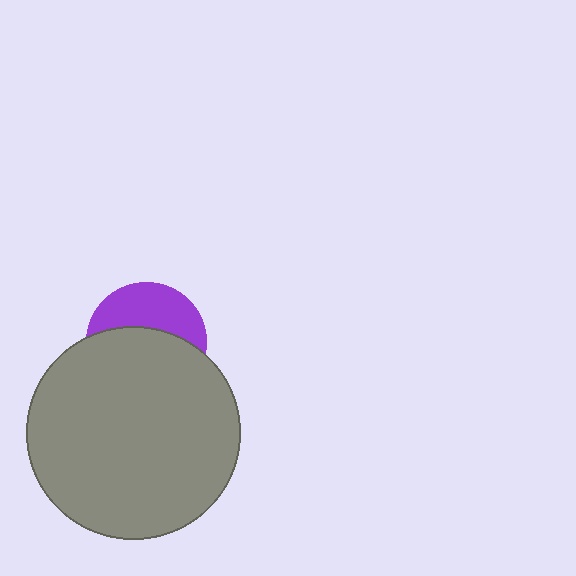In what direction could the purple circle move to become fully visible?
The purple circle could move up. That would shift it out from behind the gray circle entirely.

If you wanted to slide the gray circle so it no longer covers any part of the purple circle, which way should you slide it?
Slide it down — that is the most direct way to separate the two shapes.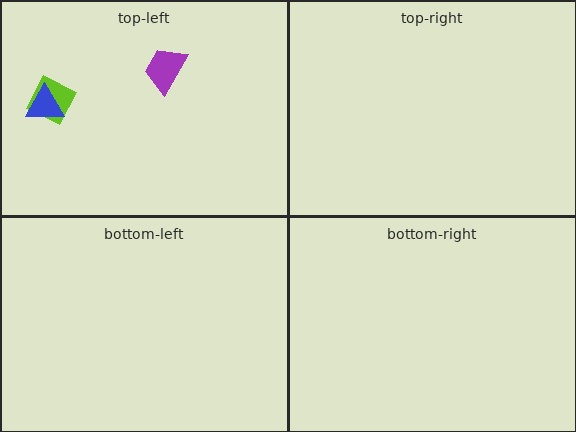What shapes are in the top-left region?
The lime diamond, the purple trapezoid, the blue triangle.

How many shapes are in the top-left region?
3.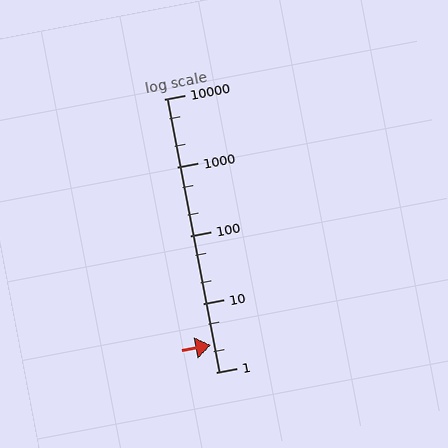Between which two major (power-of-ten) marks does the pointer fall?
The pointer is between 1 and 10.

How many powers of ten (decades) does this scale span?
The scale spans 4 decades, from 1 to 10000.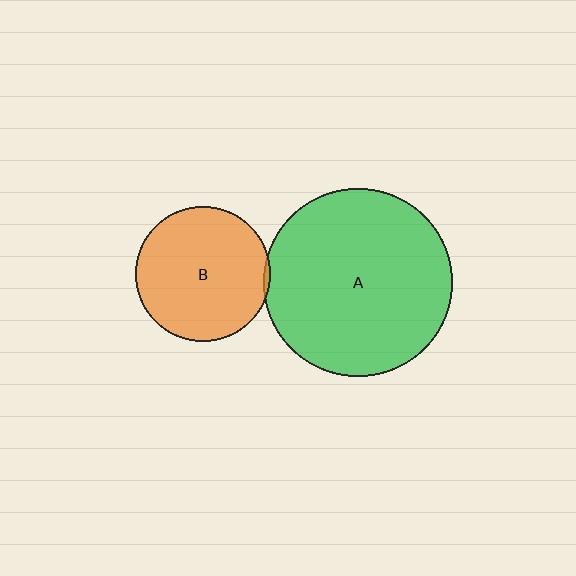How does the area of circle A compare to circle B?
Approximately 2.0 times.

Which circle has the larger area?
Circle A (green).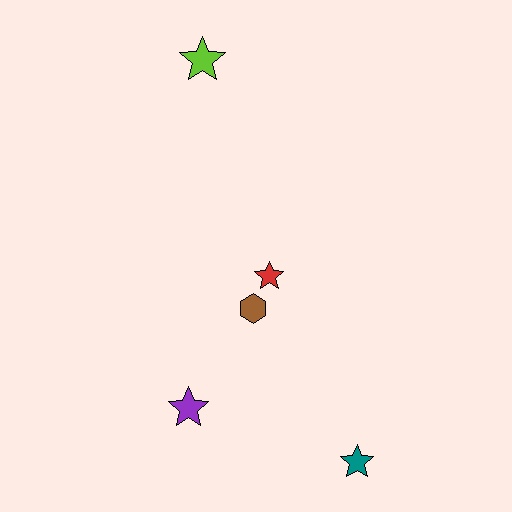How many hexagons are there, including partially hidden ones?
There is 1 hexagon.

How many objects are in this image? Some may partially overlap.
There are 5 objects.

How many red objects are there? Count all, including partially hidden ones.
There is 1 red object.